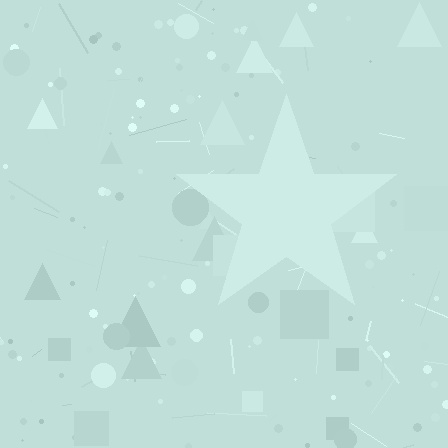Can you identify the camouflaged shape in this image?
The camouflaged shape is a star.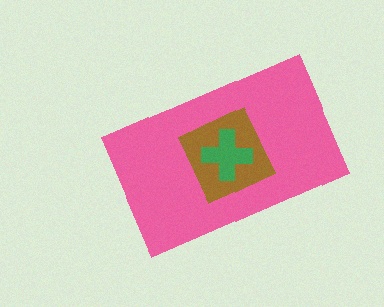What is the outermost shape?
The pink rectangle.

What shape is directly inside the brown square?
The green cross.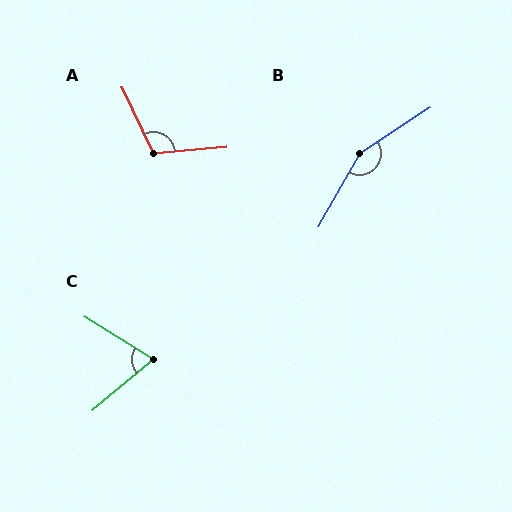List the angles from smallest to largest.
C (72°), A (110°), B (152°).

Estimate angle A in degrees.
Approximately 110 degrees.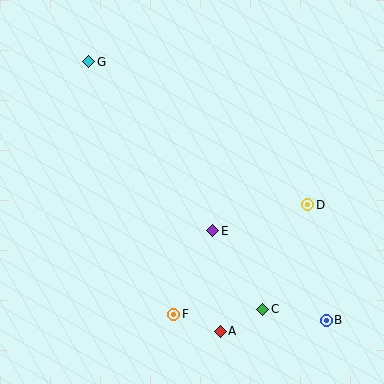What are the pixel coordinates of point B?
Point B is at (326, 320).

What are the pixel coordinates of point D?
Point D is at (308, 205).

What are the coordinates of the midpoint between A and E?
The midpoint between A and E is at (216, 281).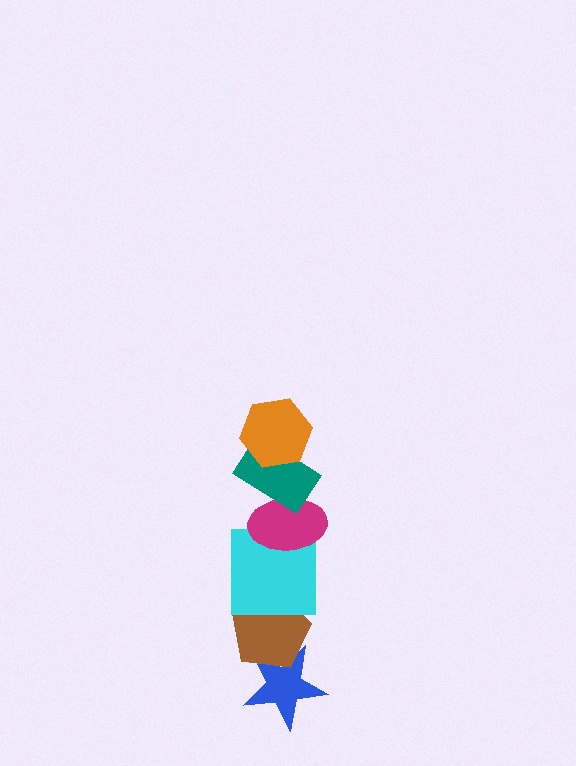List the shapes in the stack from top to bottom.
From top to bottom: the orange hexagon, the teal rectangle, the magenta ellipse, the cyan square, the brown pentagon, the blue star.